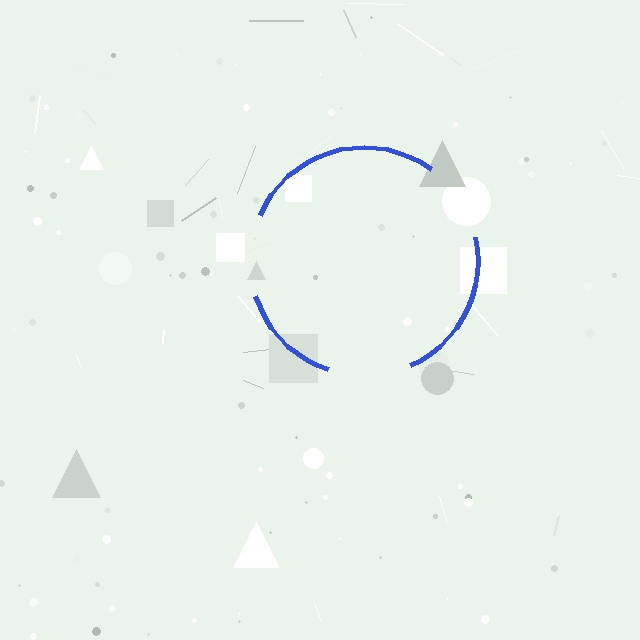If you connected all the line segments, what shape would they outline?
They would outline a circle.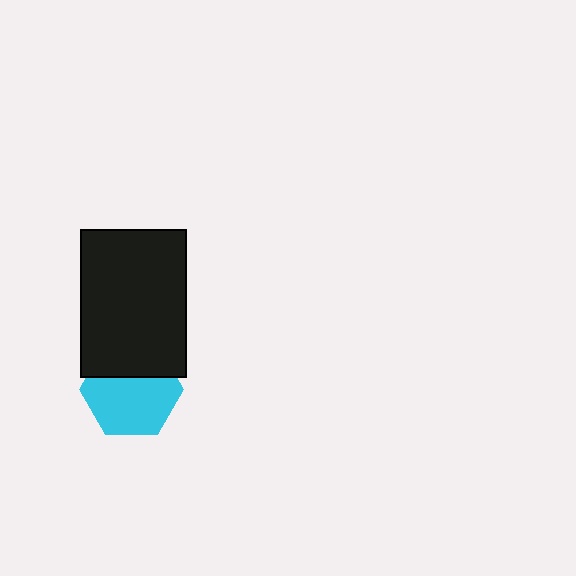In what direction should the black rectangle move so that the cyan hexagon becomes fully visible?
The black rectangle should move up. That is the shortest direction to clear the overlap and leave the cyan hexagon fully visible.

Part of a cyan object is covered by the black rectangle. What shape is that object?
It is a hexagon.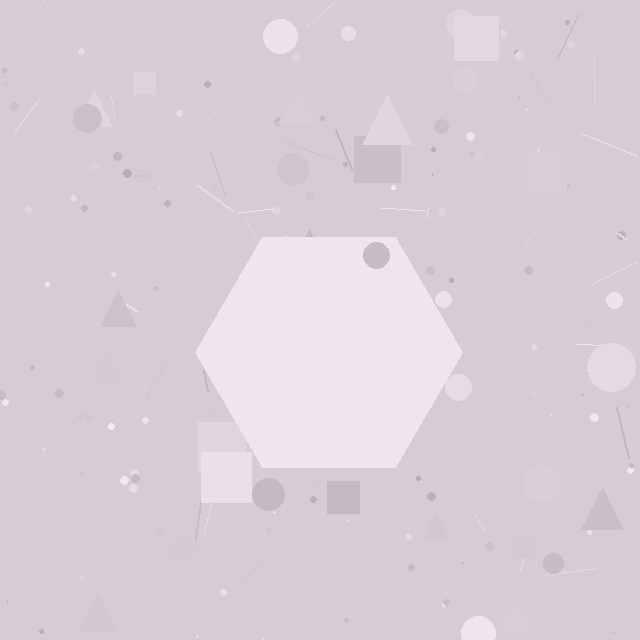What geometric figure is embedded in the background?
A hexagon is embedded in the background.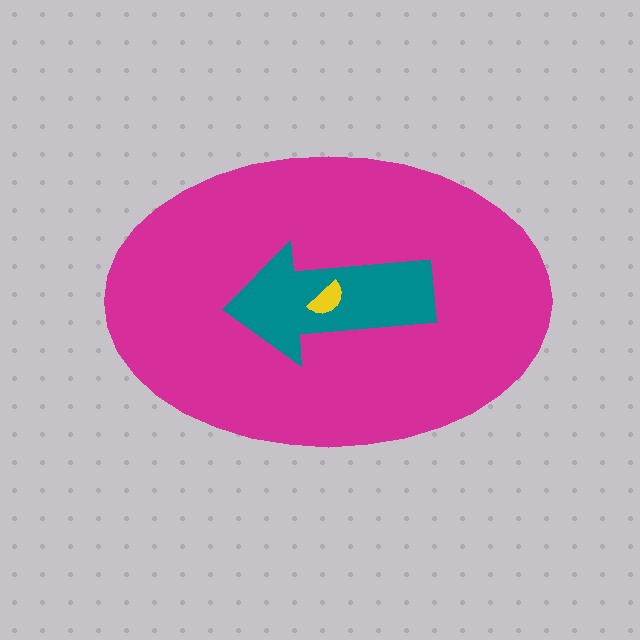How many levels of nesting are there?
3.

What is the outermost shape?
The magenta ellipse.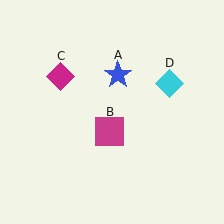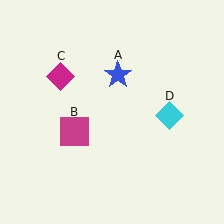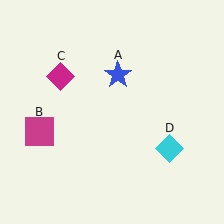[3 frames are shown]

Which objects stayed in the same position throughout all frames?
Blue star (object A) and magenta diamond (object C) remained stationary.